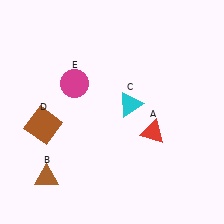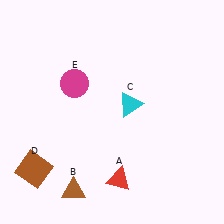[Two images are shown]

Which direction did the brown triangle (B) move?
The brown triangle (B) moved right.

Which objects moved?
The objects that moved are: the red triangle (A), the brown triangle (B), the brown square (D).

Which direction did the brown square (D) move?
The brown square (D) moved down.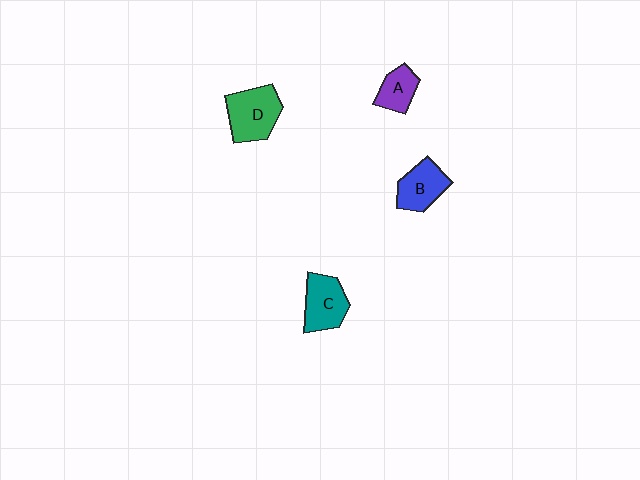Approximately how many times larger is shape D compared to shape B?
Approximately 1.3 times.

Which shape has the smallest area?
Shape A (purple).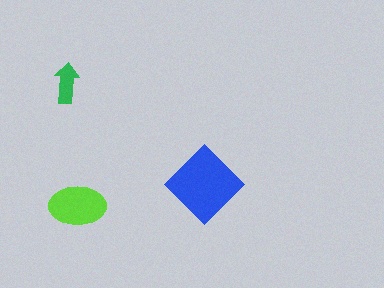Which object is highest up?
The green arrow is topmost.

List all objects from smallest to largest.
The green arrow, the lime ellipse, the blue diamond.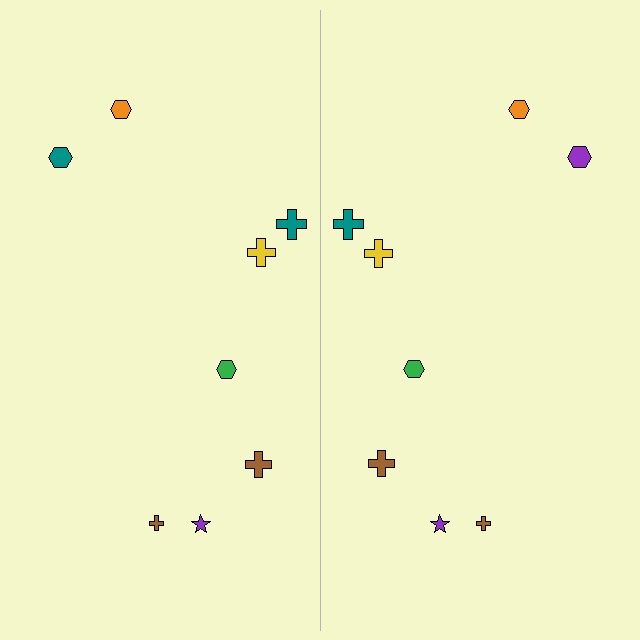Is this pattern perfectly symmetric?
No, the pattern is not perfectly symmetric. The purple hexagon on the right side breaks the symmetry — its mirror counterpart is teal.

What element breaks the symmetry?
The purple hexagon on the right side breaks the symmetry — its mirror counterpart is teal.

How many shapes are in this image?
There are 16 shapes in this image.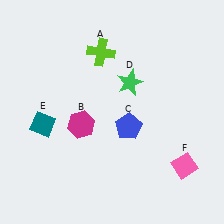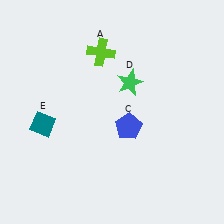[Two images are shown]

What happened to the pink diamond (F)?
The pink diamond (F) was removed in Image 2. It was in the bottom-right area of Image 1.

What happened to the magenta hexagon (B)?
The magenta hexagon (B) was removed in Image 2. It was in the bottom-left area of Image 1.